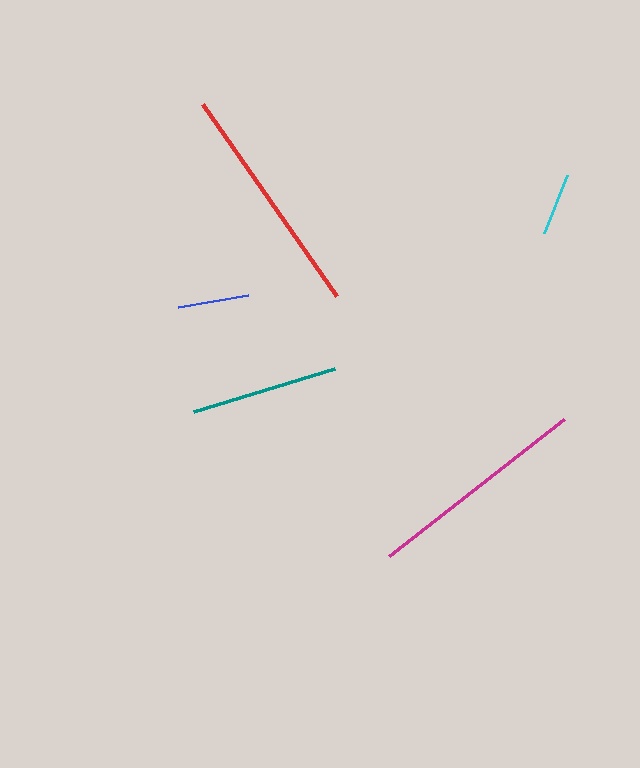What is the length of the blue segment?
The blue segment is approximately 71 pixels long.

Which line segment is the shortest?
The cyan line is the shortest at approximately 63 pixels.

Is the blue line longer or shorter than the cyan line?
The blue line is longer than the cyan line.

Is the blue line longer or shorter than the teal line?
The teal line is longer than the blue line.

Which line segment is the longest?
The red line is the longest at approximately 235 pixels.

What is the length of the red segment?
The red segment is approximately 235 pixels long.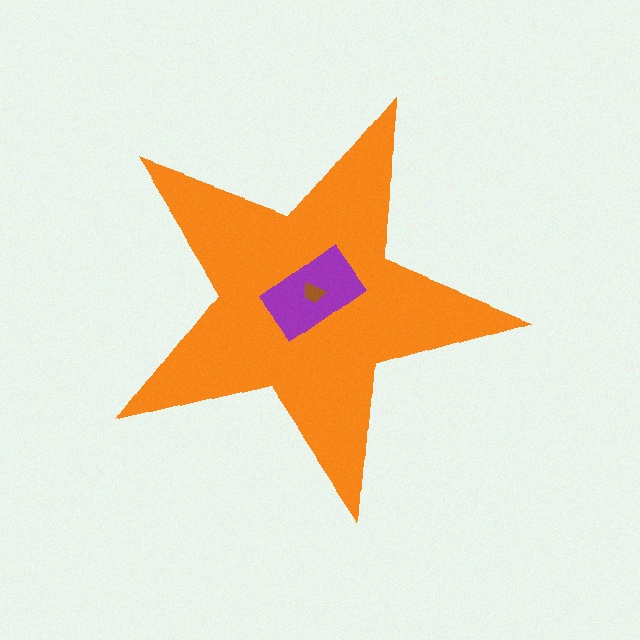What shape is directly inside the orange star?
The purple rectangle.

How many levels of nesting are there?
3.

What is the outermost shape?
The orange star.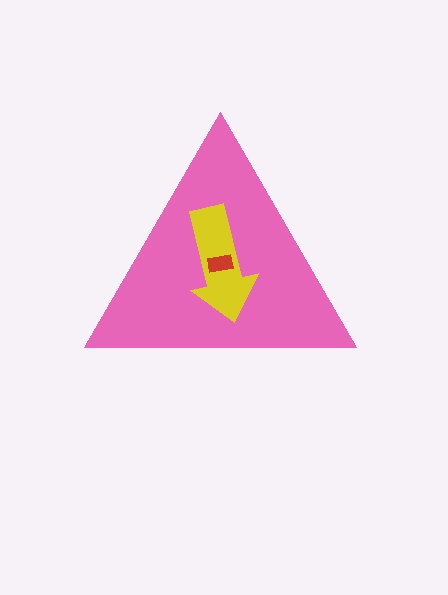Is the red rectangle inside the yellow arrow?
Yes.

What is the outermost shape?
The pink triangle.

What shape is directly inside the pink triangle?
The yellow arrow.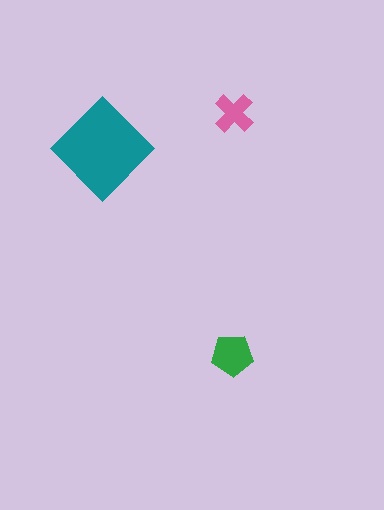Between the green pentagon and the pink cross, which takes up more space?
The green pentagon.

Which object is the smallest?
The pink cross.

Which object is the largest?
The teal diamond.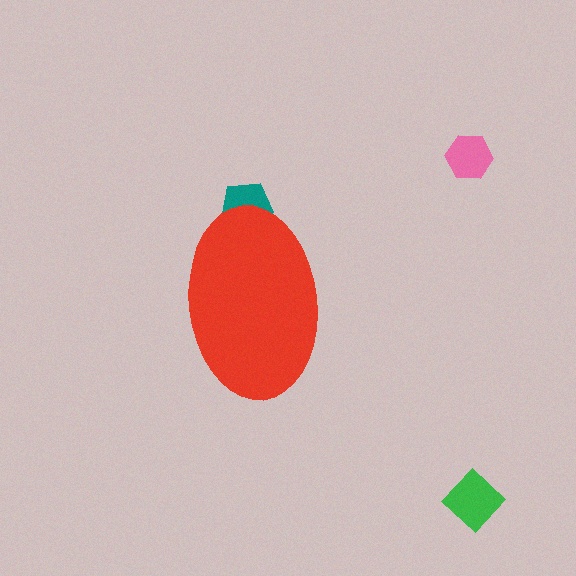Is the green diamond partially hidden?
No, the green diamond is fully visible.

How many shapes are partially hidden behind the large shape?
1 shape is partially hidden.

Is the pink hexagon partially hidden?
No, the pink hexagon is fully visible.